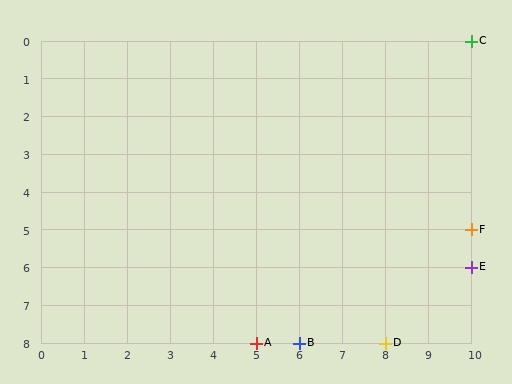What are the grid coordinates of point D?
Point D is at grid coordinates (8, 8).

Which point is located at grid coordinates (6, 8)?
Point B is at (6, 8).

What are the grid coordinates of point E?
Point E is at grid coordinates (10, 6).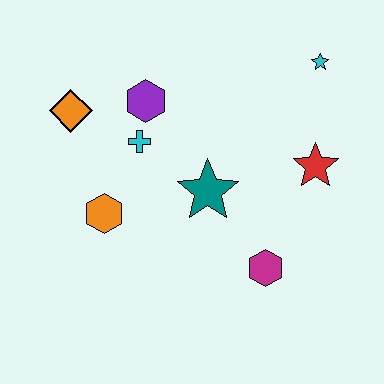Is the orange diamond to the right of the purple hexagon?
No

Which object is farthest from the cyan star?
The orange hexagon is farthest from the cyan star.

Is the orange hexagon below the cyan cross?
Yes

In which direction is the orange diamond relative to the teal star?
The orange diamond is to the left of the teal star.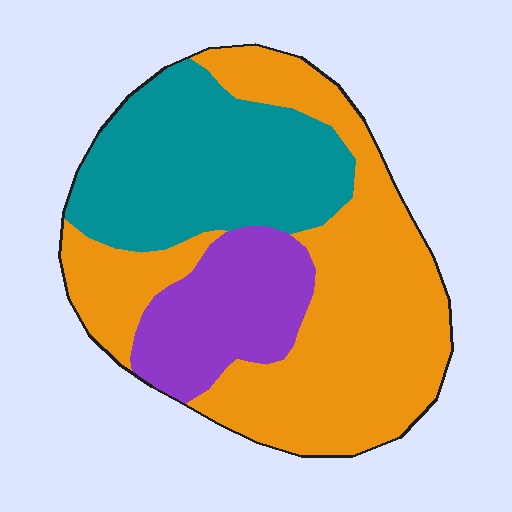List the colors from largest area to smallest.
From largest to smallest: orange, teal, purple.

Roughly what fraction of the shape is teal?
Teal covers 31% of the shape.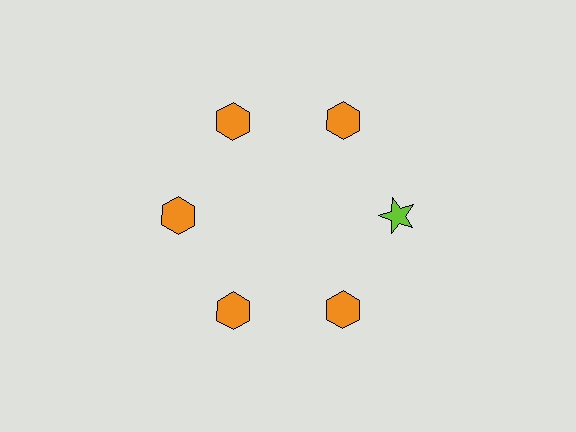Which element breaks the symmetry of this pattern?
The lime star at roughly the 3 o'clock position breaks the symmetry. All other shapes are orange hexagons.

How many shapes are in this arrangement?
There are 6 shapes arranged in a ring pattern.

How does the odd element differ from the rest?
It differs in both color (lime instead of orange) and shape (star instead of hexagon).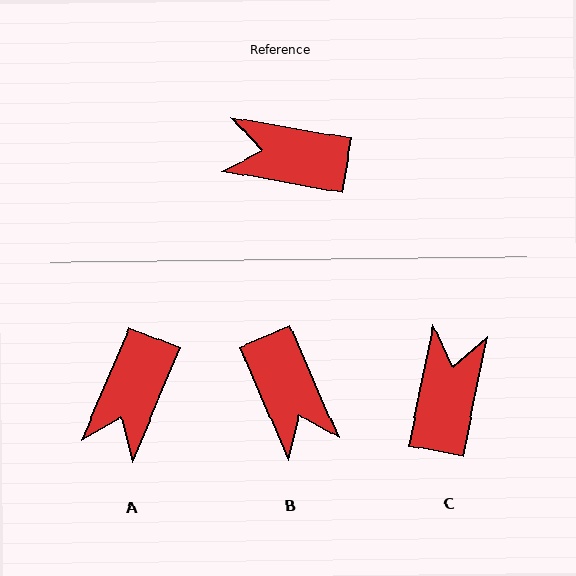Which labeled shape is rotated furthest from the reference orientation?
B, about 123 degrees away.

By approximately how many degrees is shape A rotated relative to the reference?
Approximately 77 degrees counter-clockwise.